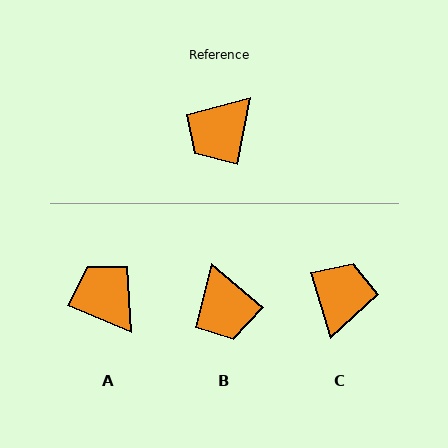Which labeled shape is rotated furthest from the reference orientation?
C, about 153 degrees away.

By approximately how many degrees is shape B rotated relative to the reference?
Approximately 61 degrees counter-clockwise.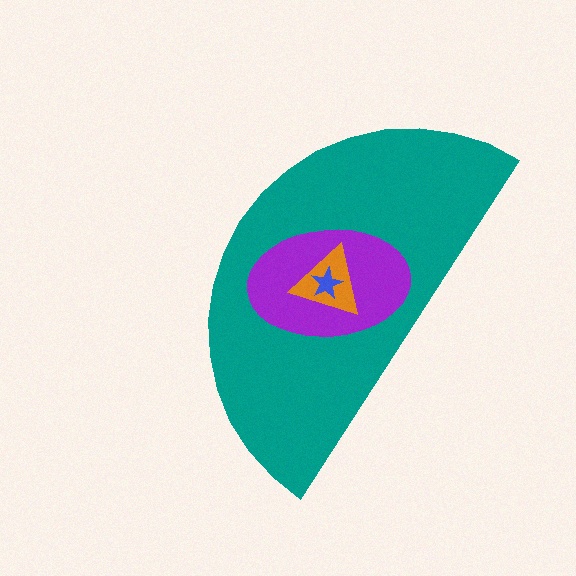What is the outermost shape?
The teal semicircle.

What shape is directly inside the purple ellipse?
The orange triangle.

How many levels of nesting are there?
4.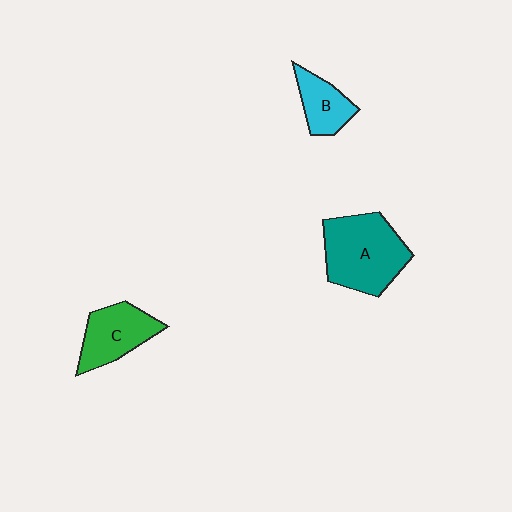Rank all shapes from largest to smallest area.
From largest to smallest: A (teal), C (green), B (cyan).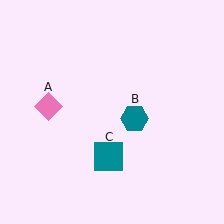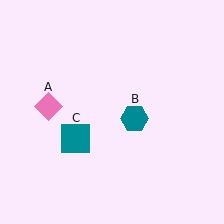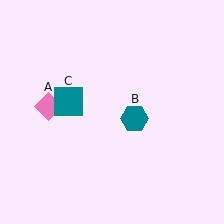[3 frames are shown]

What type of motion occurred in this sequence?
The teal square (object C) rotated clockwise around the center of the scene.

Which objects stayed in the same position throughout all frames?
Pink diamond (object A) and teal hexagon (object B) remained stationary.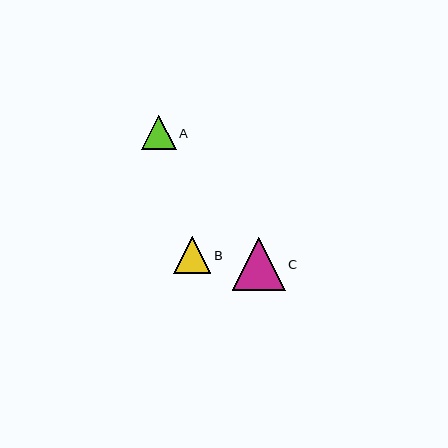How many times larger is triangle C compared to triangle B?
Triangle C is approximately 1.4 times the size of triangle B.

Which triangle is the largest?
Triangle C is the largest with a size of approximately 53 pixels.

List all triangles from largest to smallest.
From largest to smallest: C, B, A.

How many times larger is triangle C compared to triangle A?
Triangle C is approximately 1.5 times the size of triangle A.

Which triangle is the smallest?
Triangle A is the smallest with a size of approximately 34 pixels.